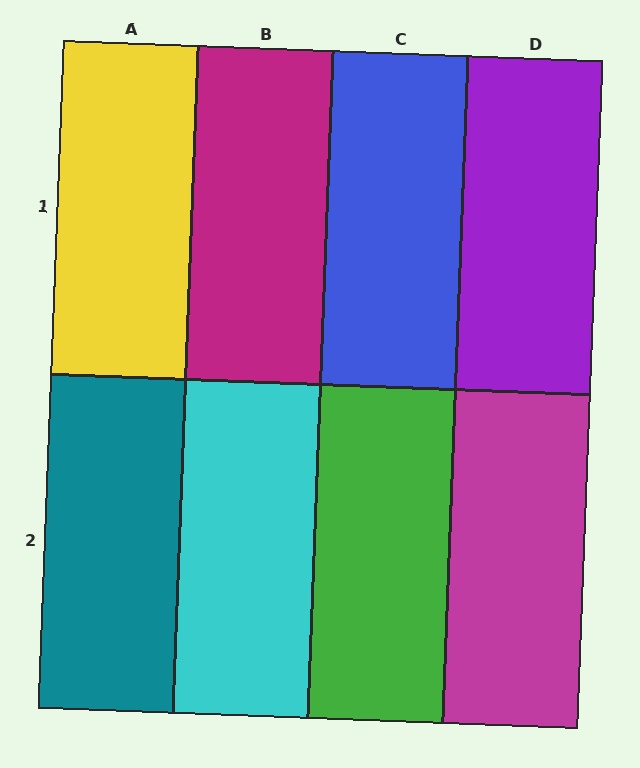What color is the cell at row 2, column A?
Teal.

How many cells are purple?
1 cell is purple.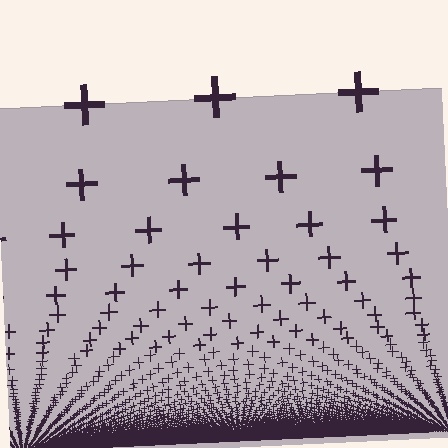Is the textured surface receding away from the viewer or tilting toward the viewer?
The surface appears to tilt toward the viewer. Texture elements get larger and sparser toward the top.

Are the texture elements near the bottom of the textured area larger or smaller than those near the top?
Smaller. The gradient is inverted — elements near the bottom are smaller and denser.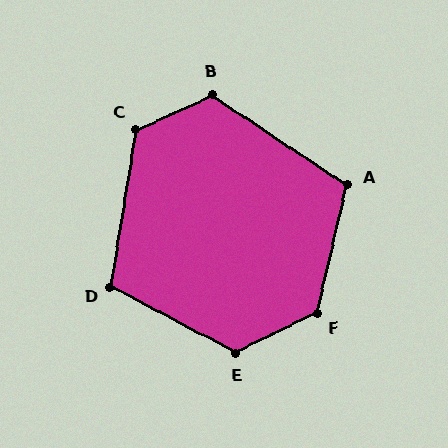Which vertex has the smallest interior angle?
D, at approximately 109 degrees.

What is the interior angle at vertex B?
Approximately 122 degrees (obtuse).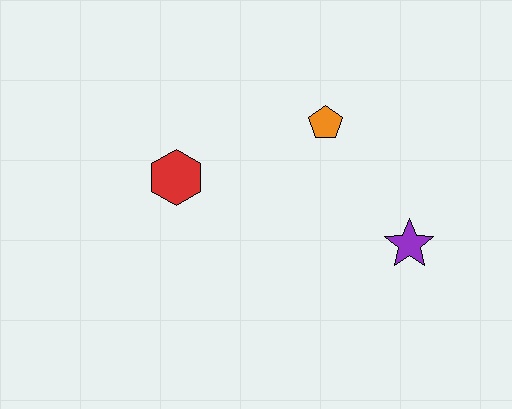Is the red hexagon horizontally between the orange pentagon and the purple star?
No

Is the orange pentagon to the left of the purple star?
Yes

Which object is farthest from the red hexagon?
The purple star is farthest from the red hexagon.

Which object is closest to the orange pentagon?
The purple star is closest to the orange pentagon.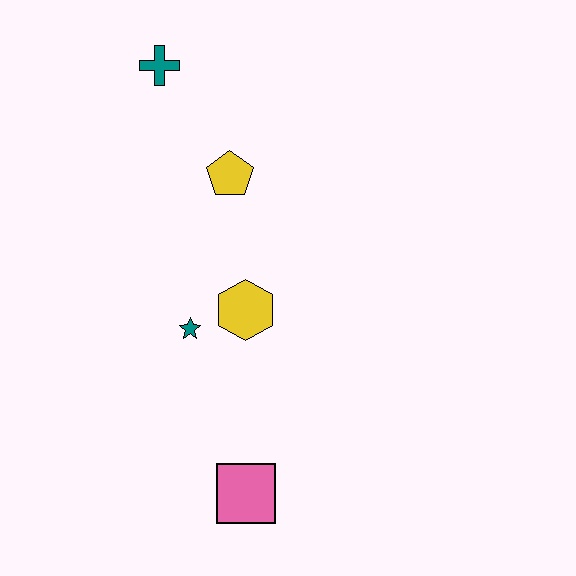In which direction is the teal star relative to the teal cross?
The teal star is below the teal cross.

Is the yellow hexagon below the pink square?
No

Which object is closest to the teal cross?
The yellow pentagon is closest to the teal cross.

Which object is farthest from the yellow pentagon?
The pink square is farthest from the yellow pentagon.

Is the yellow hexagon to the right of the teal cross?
Yes